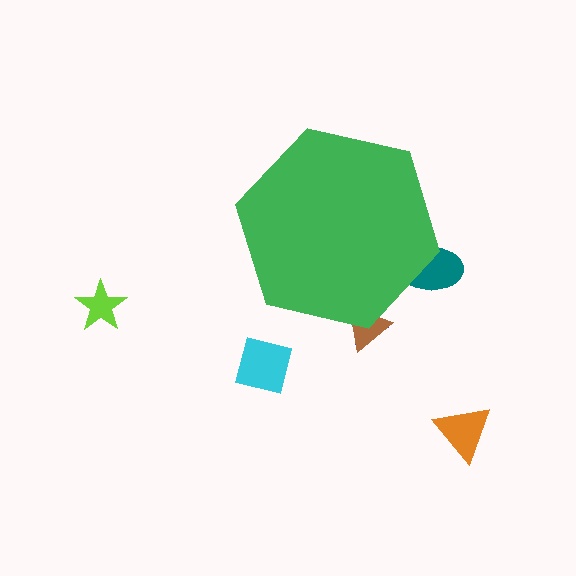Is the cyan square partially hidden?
No, the cyan square is fully visible.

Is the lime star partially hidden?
No, the lime star is fully visible.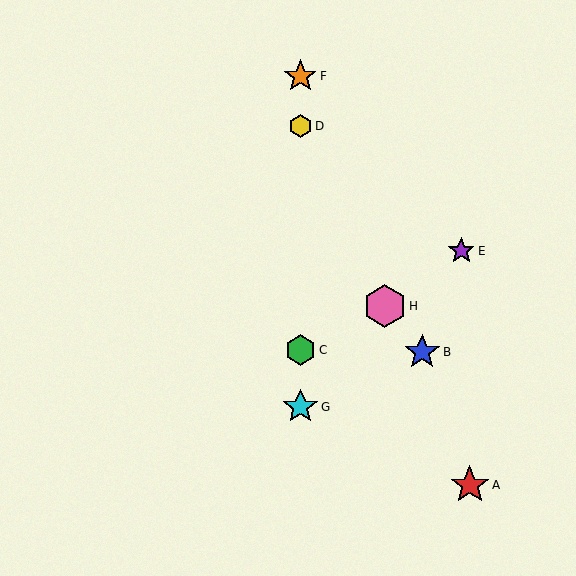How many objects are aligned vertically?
4 objects (C, D, F, G) are aligned vertically.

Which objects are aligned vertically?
Objects C, D, F, G are aligned vertically.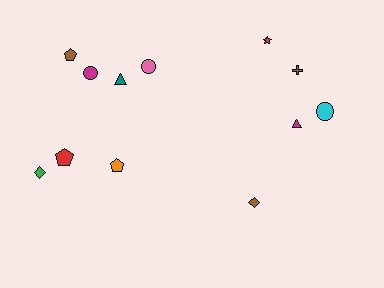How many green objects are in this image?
There is 1 green object.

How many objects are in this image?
There are 12 objects.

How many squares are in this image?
There are no squares.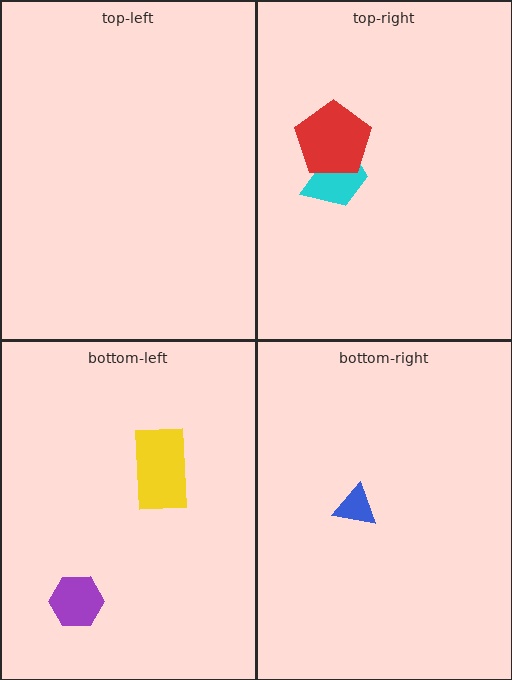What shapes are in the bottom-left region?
The yellow rectangle, the purple hexagon.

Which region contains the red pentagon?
The top-right region.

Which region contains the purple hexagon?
The bottom-left region.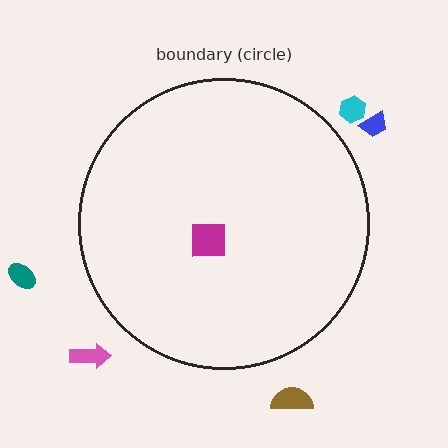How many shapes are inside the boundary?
1 inside, 5 outside.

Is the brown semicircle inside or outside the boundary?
Outside.